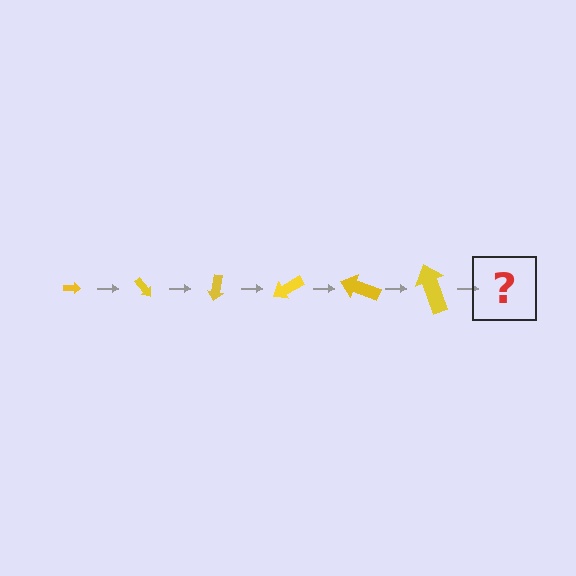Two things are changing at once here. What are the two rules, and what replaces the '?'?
The two rules are that the arrow grows larger each step and it rotates 50 degrees each step. The '?' should be an arrow, larger than the previous one and rotated 300 degrees from the start.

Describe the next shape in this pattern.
It should be an arrow, larger than the previous one and rotated 300 degrees from the start.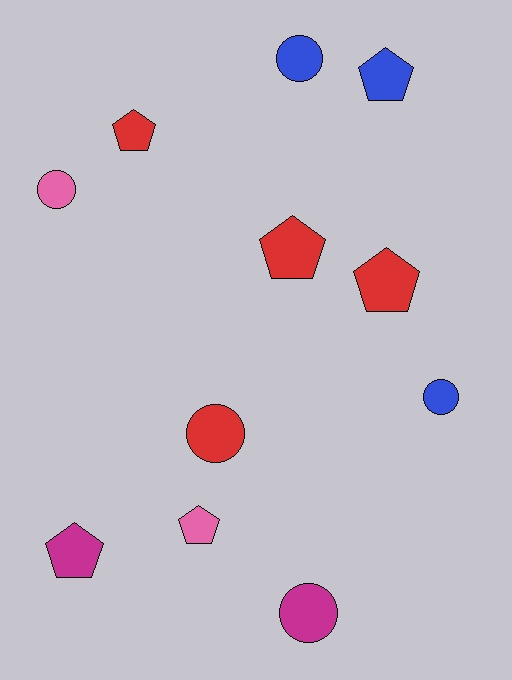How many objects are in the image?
There are 11 objects.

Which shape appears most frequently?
Pentagon, with 6 objects.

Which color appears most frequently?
Red, with 4 objects.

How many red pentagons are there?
There are 3 red pentagons.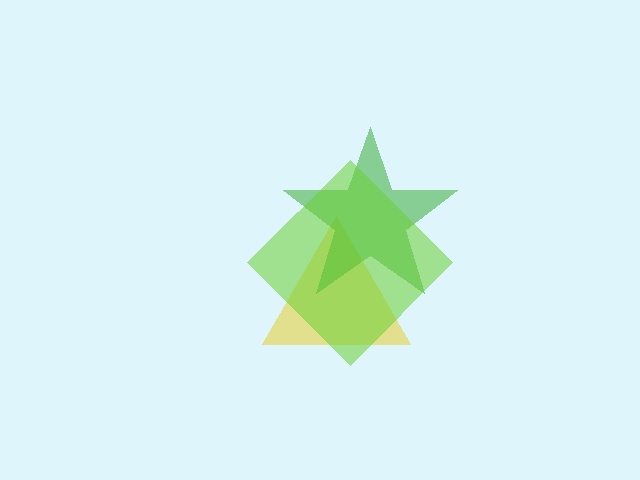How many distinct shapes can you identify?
There are 3 distinct shapes: a yellow triangle, a green star, a lime diamond.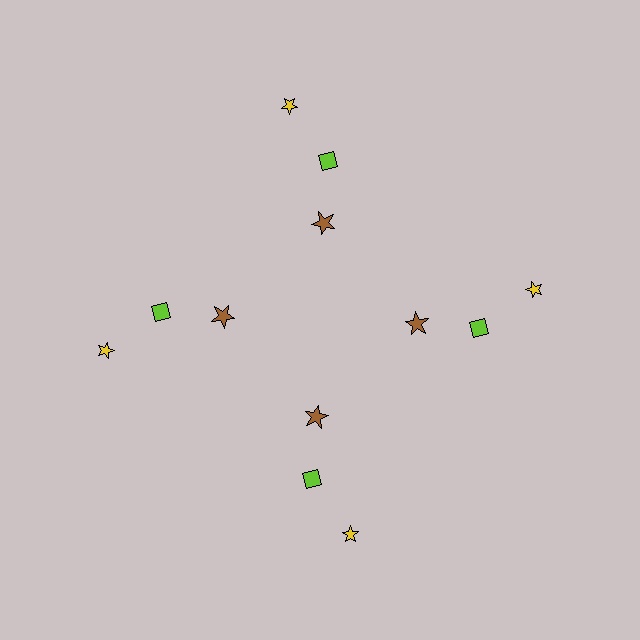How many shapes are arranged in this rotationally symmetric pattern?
There are 12 shapes, arranged in 4 groups of 3.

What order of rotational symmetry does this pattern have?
This pattern has 4-fold rotational symmetry.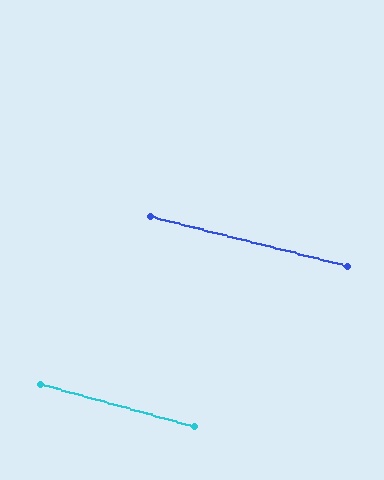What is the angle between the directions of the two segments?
Approximately 1 degree.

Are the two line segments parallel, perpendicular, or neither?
Parallel — their directions differ by only 1.2°.